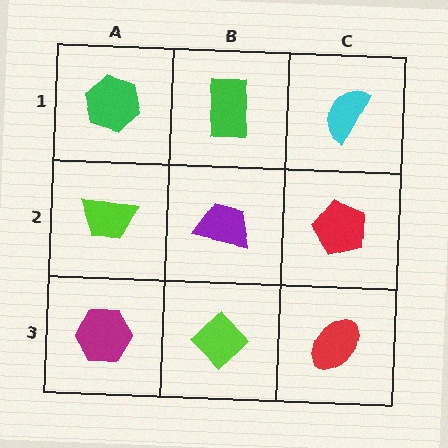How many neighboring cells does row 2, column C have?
3.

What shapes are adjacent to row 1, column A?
A lime trapezoid (row 2, column A), a green rectangle (row 1, column B).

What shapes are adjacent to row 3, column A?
A lime trapezoid (row 2, column A), a lime diamond (row 3, column B).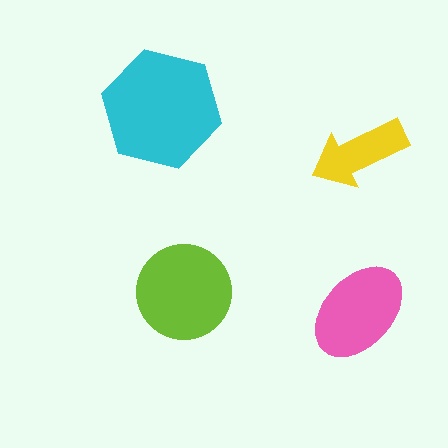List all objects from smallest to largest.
The yellow arrow, the pink ellipse, the lime circle, the cyan hexagon.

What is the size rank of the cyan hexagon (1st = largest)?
1st.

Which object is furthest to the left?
The cyan hexagon is leftmost.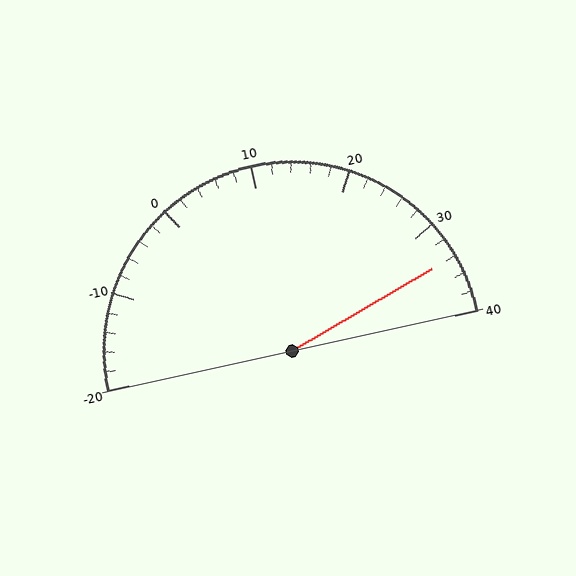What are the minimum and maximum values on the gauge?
The gauge ranges from -20 to 40.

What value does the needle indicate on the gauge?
The needle indicates approximately 34.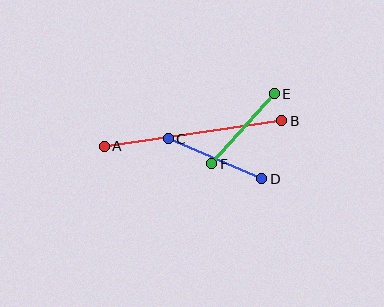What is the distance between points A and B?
The distance is approximately 179 pixels.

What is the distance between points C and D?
The distance is approximately 102 pixels.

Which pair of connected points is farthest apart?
Points A and B are farthest apart.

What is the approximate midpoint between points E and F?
The midpoint is at approximately (243, 129) pixels.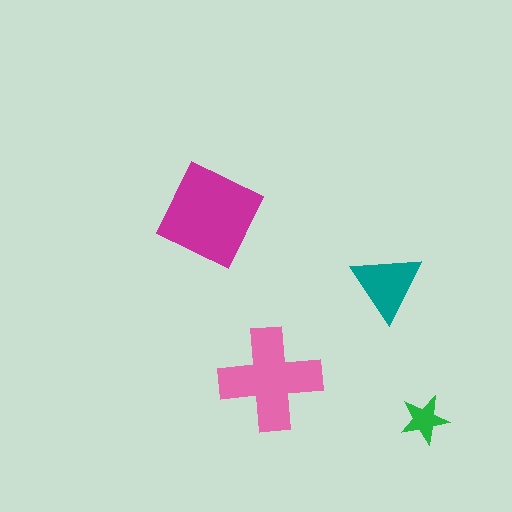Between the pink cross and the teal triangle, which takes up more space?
The pink cross.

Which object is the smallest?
The green star.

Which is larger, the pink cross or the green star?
The pink cross.